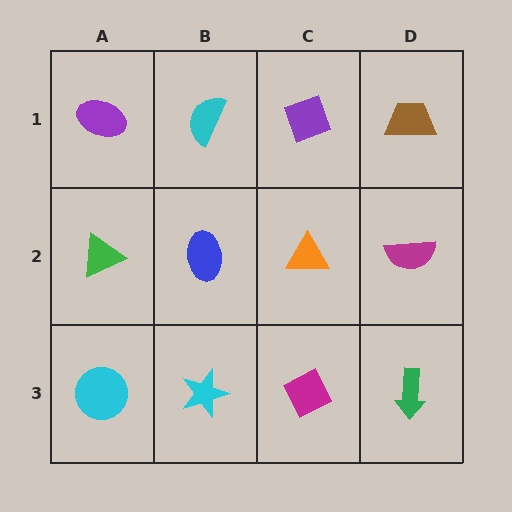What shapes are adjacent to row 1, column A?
A green triangle (row 2, column A), a cyan semicircle (row 1, column B).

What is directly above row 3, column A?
A green triangle.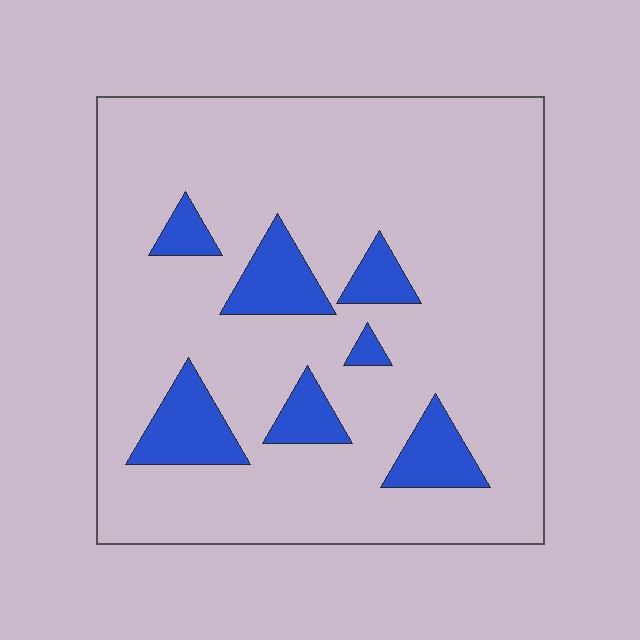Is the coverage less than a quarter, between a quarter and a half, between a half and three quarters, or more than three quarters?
Less than a quarter.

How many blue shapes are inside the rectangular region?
7.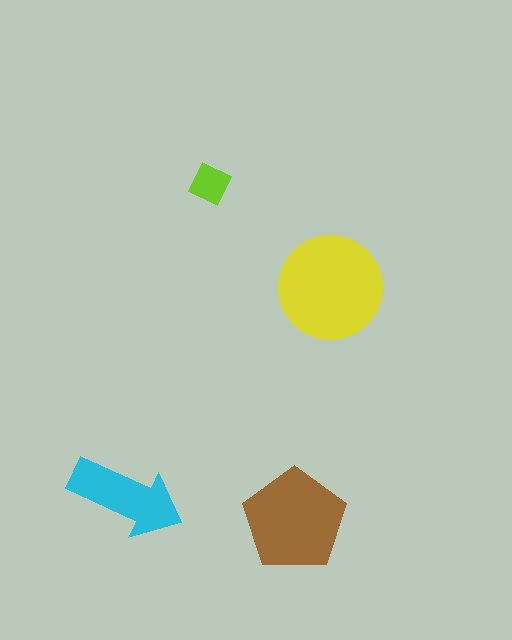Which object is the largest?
The yellow circle.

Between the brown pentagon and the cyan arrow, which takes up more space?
The brown pentagon.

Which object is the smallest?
The lime square.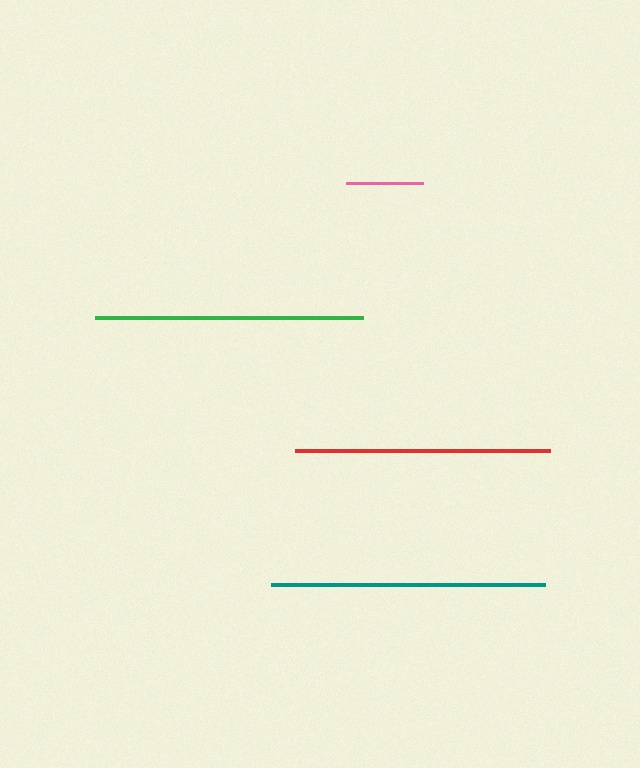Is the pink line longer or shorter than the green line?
The green line is longer than the pink line.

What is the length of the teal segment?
The teal segment is approximately 273 pixels long.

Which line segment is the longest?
The teal line is the longest at approximately 273 pixels.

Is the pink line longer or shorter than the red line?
The red line is longer than the pink line.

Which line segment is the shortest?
The pink line is the shortest at approximately 77 pixels.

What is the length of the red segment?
The red segment is approximately 254 pixels long.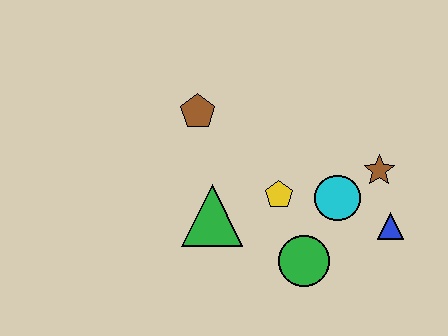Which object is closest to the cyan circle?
The brown star is closest to the cyan circle.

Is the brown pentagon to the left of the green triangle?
Yes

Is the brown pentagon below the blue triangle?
No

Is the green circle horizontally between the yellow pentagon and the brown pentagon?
No